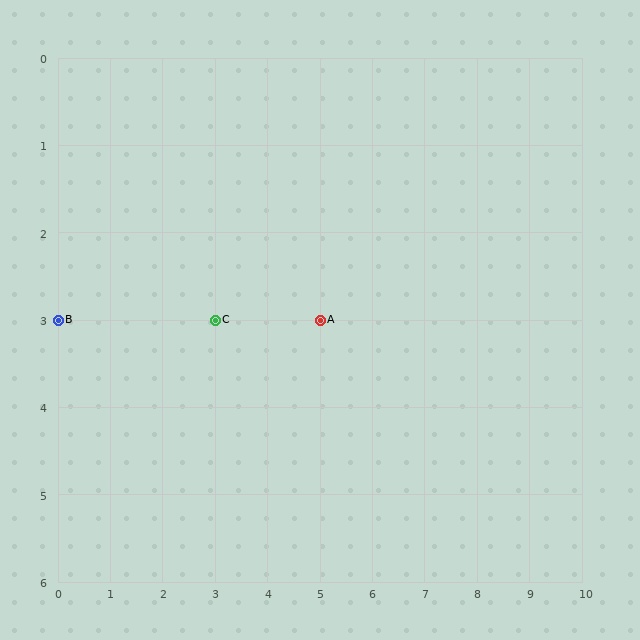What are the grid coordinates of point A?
Point A is at grid coordinates (5, 3).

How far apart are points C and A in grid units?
Points C and A are 2 columns apart.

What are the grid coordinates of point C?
Point C is at grid coordinates (3, 3).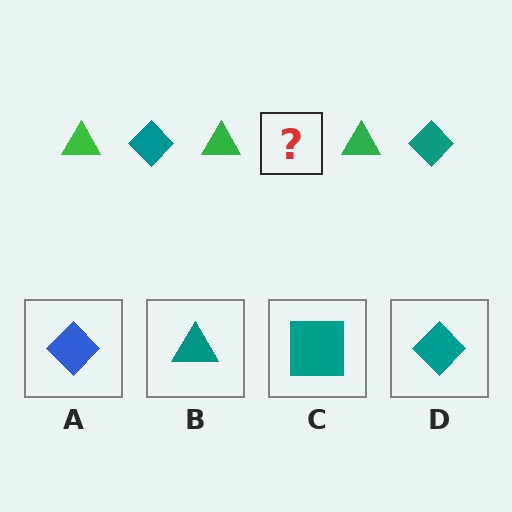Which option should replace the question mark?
Option D.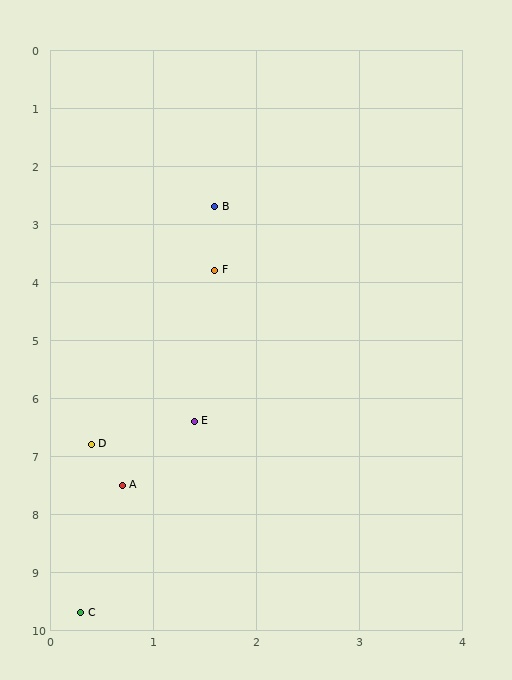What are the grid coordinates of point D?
Point D is at approximately (0.4, 6.8).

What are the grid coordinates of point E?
Point E is at approximately (1.4, 6.4).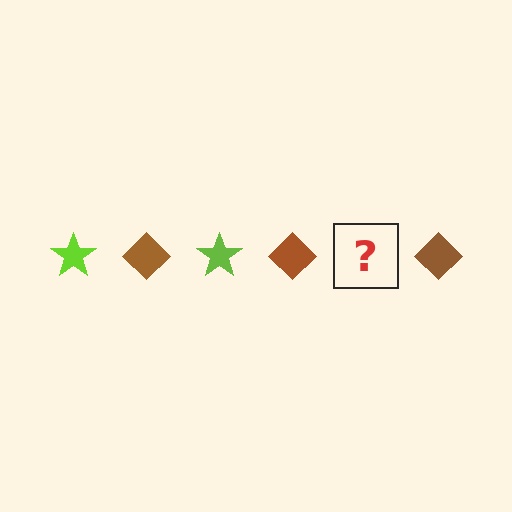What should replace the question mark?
The question mark should be replaced with a lime star.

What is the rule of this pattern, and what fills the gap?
The rule is that the pattern alternates between lime star and brown diamond. The gap should be filled with a lime star.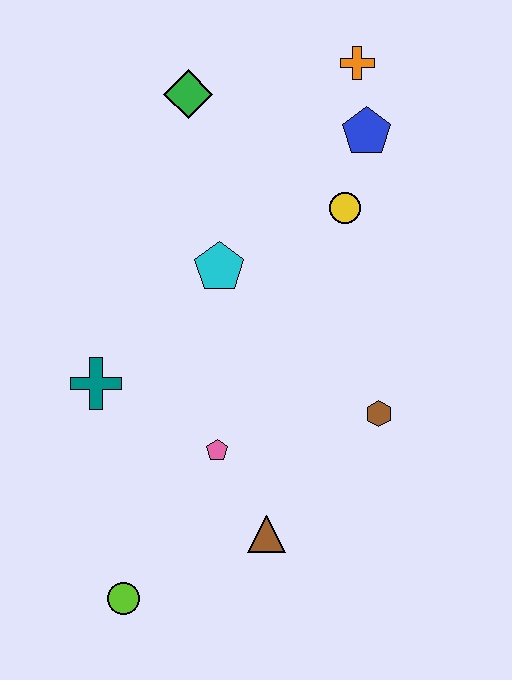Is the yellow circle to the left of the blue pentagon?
Yes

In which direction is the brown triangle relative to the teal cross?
The brown triangle is to the right of the teal cross.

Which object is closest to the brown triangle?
The pink pentagon is closest to the brown triangle.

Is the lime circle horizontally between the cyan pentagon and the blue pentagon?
No